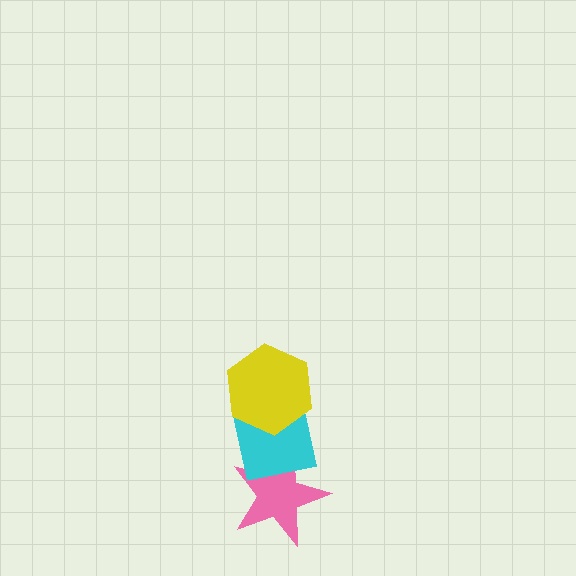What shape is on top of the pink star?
The cyan square is on top of the pink star.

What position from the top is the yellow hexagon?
The yellow hexagon is 1st from the top.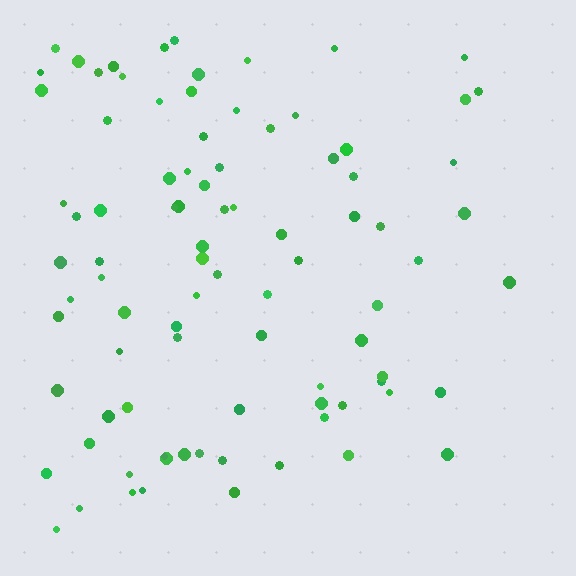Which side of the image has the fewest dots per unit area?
The right.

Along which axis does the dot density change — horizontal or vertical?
Horizontal.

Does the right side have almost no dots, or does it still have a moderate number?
Still a moderate number, just noticeably fewer than the left.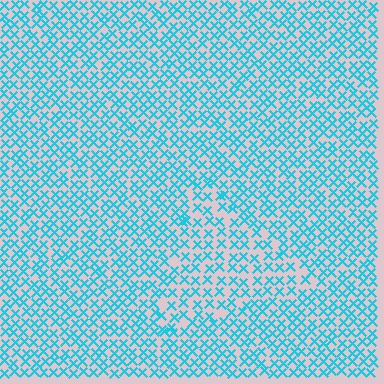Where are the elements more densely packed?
The elements are more densely packed outside the triangle boundary.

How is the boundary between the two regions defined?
The boundary is defined by a change in element density (approximately 1.4x ratio). All elements are the same color, size, and shape.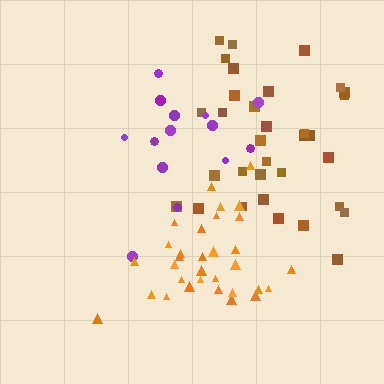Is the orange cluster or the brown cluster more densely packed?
Orange.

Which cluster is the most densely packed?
Orange.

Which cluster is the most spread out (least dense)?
Purple.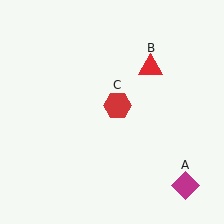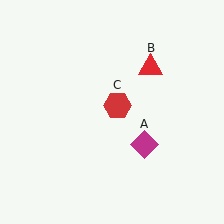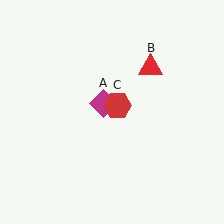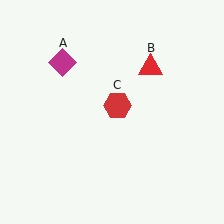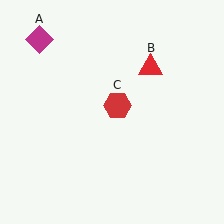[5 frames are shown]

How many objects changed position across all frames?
1 object changed position: magenta diamond (object A).